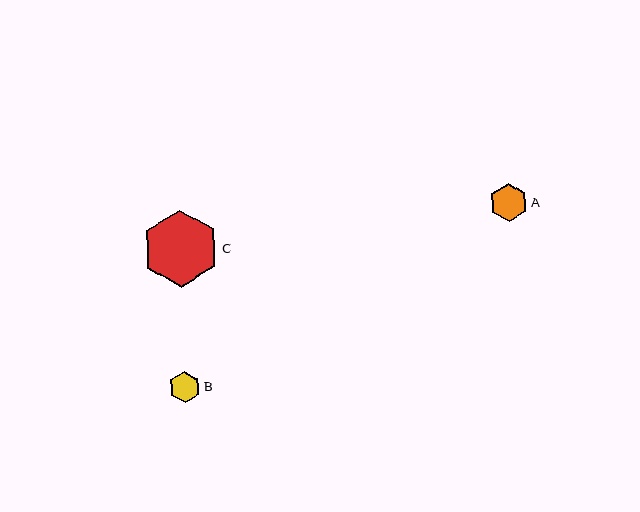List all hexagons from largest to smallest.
From largest to smallest: C, A, B.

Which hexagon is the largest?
Hexagon C is the largest with a size of approximately 76 pixels.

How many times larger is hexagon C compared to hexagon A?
Hexagon C is approximately 2.0 times the size of hexagon A.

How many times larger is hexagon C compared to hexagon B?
Hexagon C is approximately 2.5 times the size of hexagon B.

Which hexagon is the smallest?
Hexagon B is the smallest with a size of approximately 31 pixels.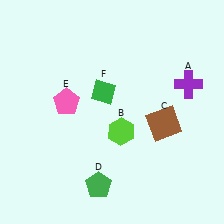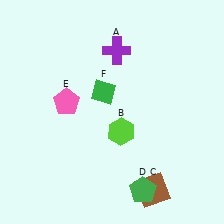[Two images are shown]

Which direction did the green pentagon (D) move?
The green pentagon (D) moved right.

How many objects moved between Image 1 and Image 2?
3 objects moved between the two images.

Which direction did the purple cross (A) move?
The purple cross (A) moved left.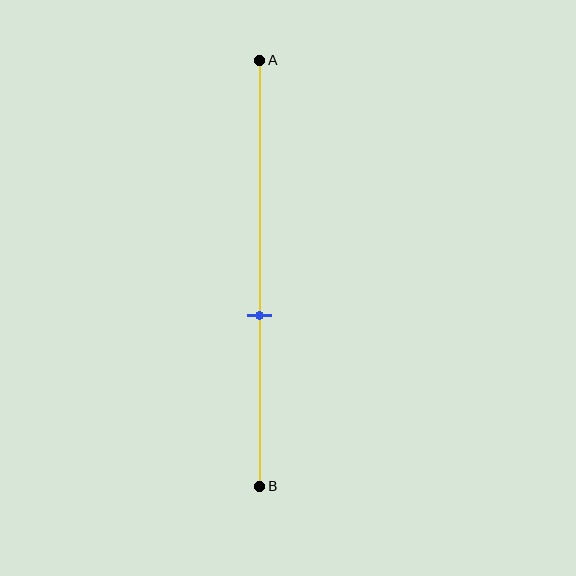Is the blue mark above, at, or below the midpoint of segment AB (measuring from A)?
The blue mark is below the midpoint of segment AB.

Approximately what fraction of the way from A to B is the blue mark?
The blue mark is approximately 60% of the way from A to B.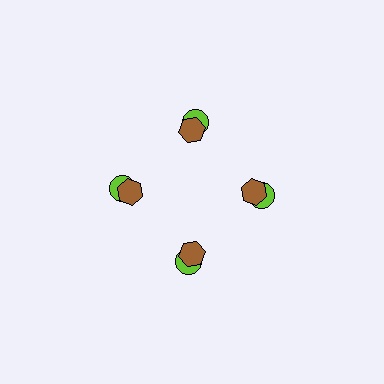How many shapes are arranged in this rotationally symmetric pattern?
There are 8 shapes, arranged in 4 groups of 2.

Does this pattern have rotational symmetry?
Yes, this pattern has 4-fold rotational symmetry. It looks the same after rotating 90 degrees around the center.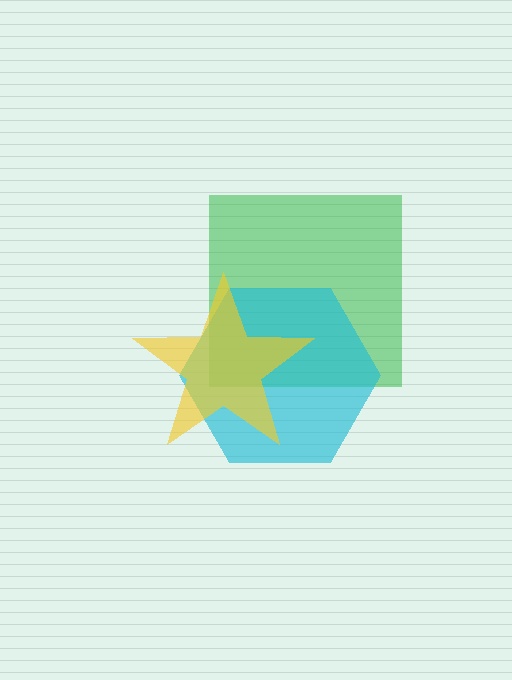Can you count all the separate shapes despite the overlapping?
Yes, there are 3 separate shapes.